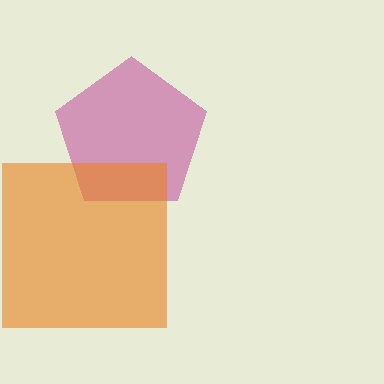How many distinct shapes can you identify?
There are 2 distinct shapes: a magenta pentagon, an orange square.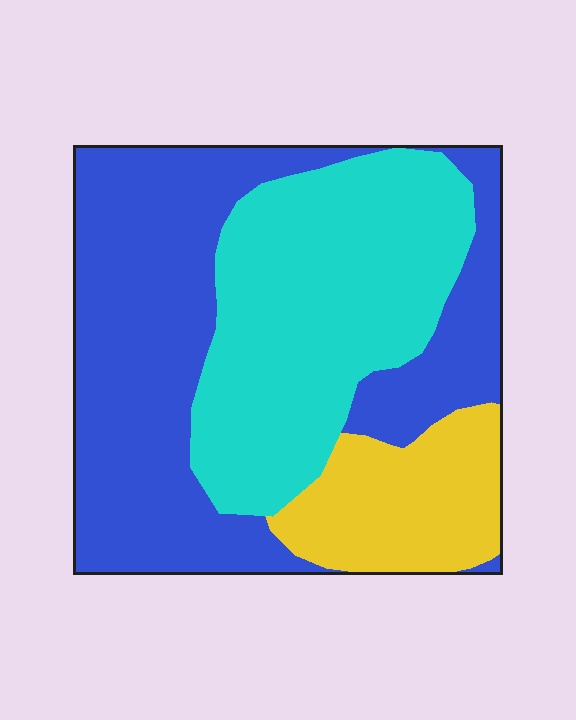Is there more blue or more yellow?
Blue.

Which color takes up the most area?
Blue, at roughly 50%.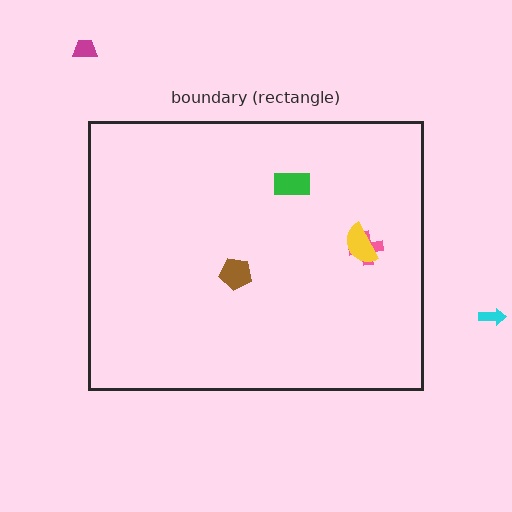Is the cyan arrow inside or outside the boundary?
Outside.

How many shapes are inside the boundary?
4 inside, 2 outside.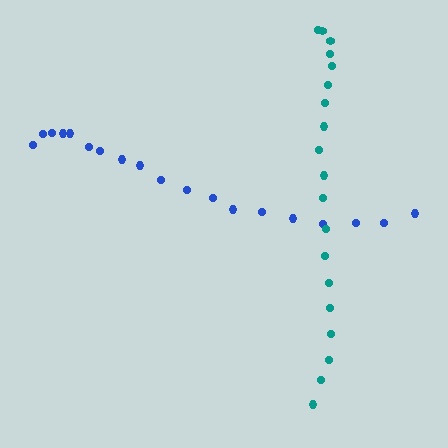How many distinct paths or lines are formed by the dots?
There are 2 distinct paths.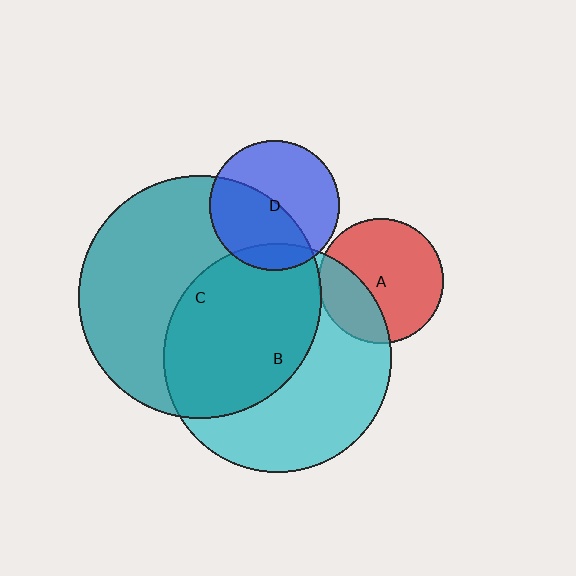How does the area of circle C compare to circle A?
Approximately 3.8 times.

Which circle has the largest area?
Circle C (teal).